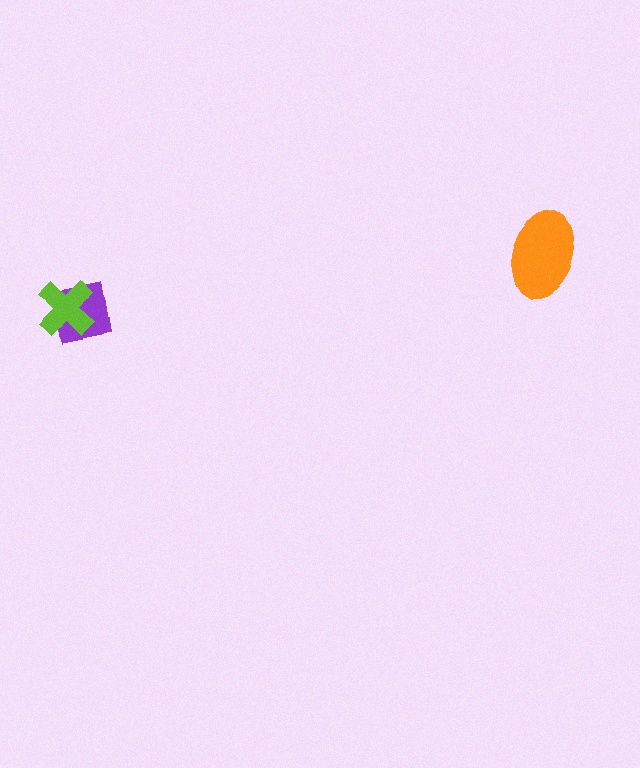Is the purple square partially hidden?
Yes, it is partially covered by another shape.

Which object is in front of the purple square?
The lime cross is in front of the purple square.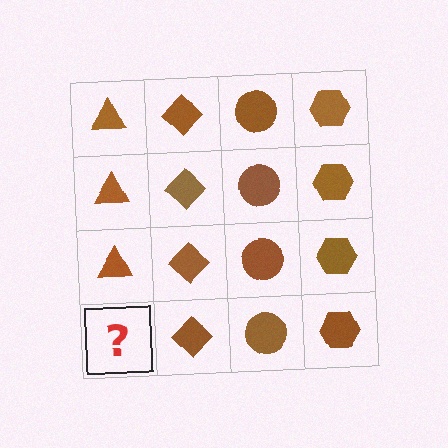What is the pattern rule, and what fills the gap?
The rule is that each column has a consistent shape. The gap should be filled with a brown triangle.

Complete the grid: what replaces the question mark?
The question mark should be replaced with a brown triangle.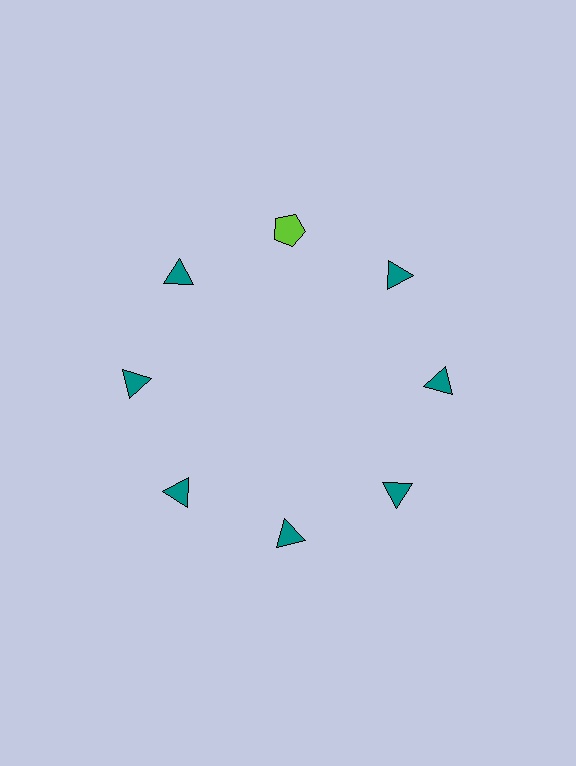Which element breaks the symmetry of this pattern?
The lime pentagon at roughly the 12 o'clock position breaks the symmetry. All other shapes are teal triangles.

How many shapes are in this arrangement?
There are 8 shapes arranged in a ring pattern.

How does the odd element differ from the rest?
It differs in both color (lime instead of teal) and shape (pentagon instead of triangle).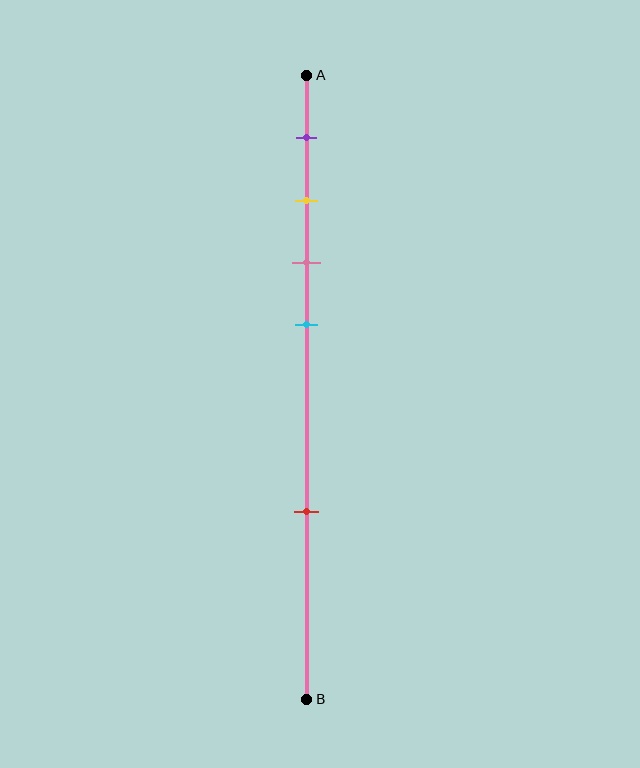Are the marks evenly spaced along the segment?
No, the marks are not evenly spaced.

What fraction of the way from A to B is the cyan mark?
The cyan mark is approximately 40% (0.4) of the way from A to B.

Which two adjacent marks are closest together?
The yellow and pink marks are the closest adjacent pair.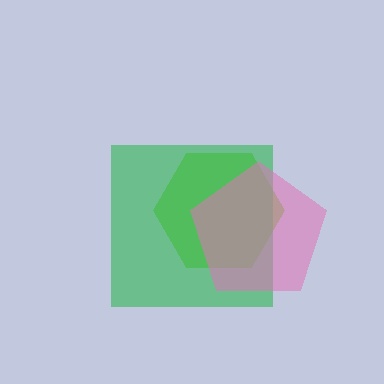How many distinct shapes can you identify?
There are 3 distinct shapes: a lime hexagon, a green square, a pink pentagon.